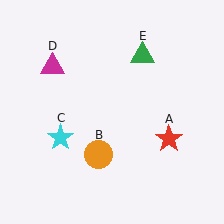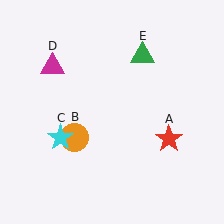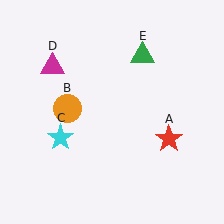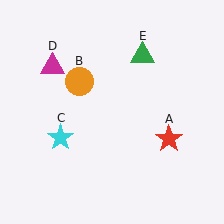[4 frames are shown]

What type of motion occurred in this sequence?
The orange circle (object B) rotated clockwise around the center of the scene.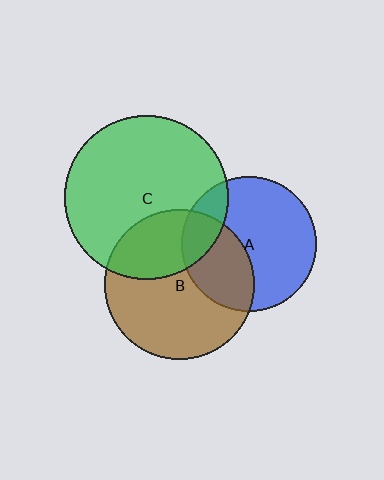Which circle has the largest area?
Circle C (green).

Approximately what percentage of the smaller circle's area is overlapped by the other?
Approximately 15%.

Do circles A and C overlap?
Yes.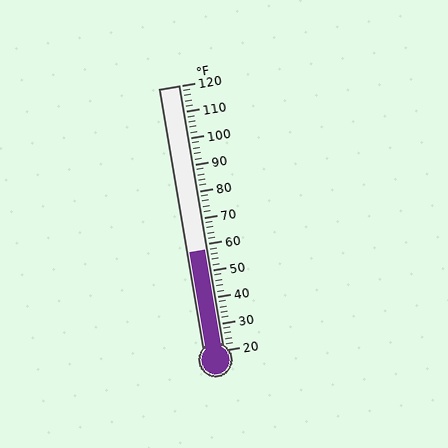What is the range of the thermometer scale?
The thermometer scale ranges from 20°F to 120°F.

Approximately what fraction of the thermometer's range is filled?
The thermometer is filled to approximately 40% of its range.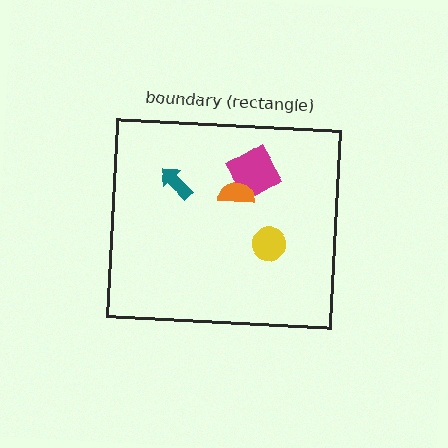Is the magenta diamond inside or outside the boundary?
Inside.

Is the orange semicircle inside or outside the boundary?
Inside.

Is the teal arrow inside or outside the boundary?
Inside.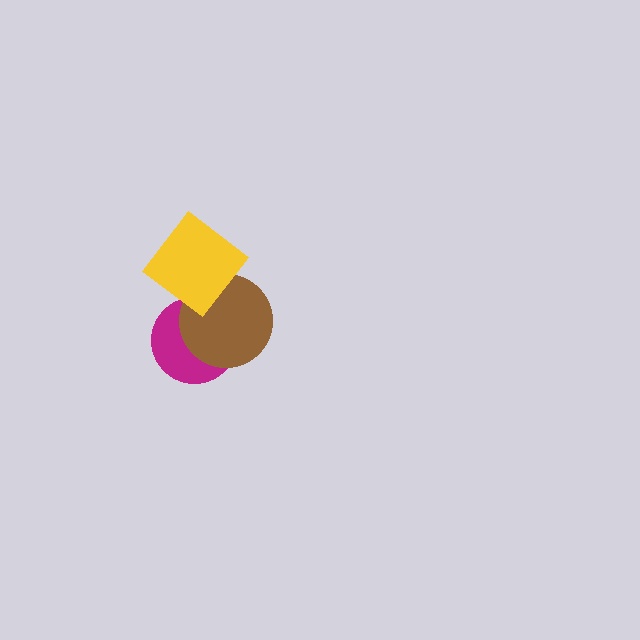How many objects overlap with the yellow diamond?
1 object overlaps with the yellow diamond.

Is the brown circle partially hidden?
Yes, it is partially covered by another shape.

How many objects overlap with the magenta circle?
1 object overlaps with the magenta circle.